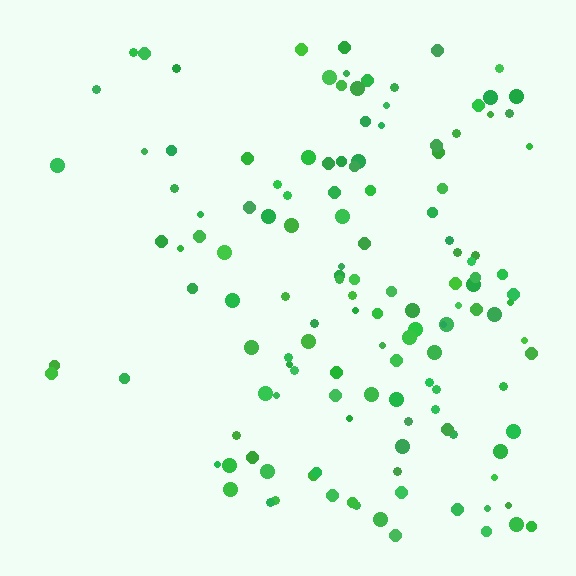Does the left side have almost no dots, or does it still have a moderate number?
Still a moderate number, just noticeably fewer than the right.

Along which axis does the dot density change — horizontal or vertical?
Horizontal.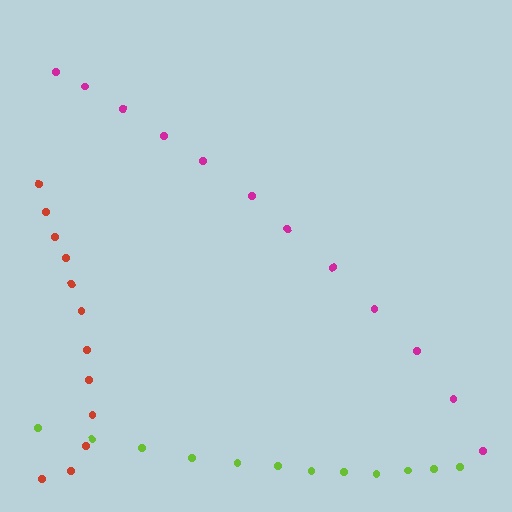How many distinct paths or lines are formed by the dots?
There are 3 distinct paths.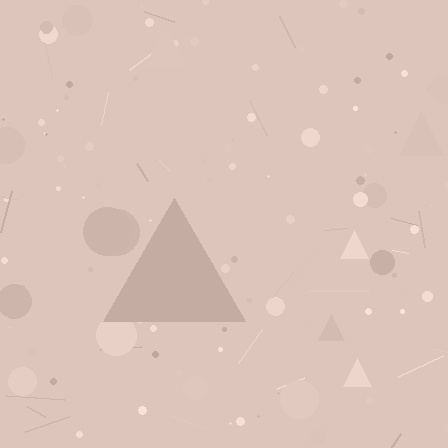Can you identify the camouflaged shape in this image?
The camouflaged shape is a triangle.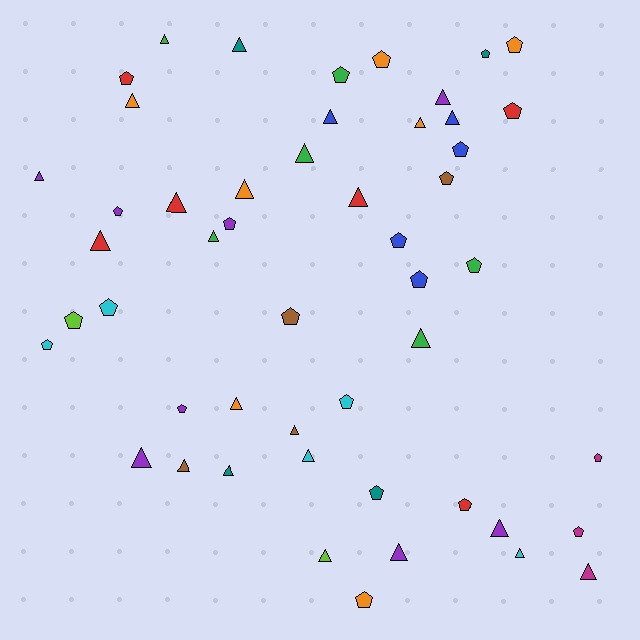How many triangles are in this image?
There are 26 triangles.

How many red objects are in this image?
There are 6 red objects.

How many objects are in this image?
There are 50 objects.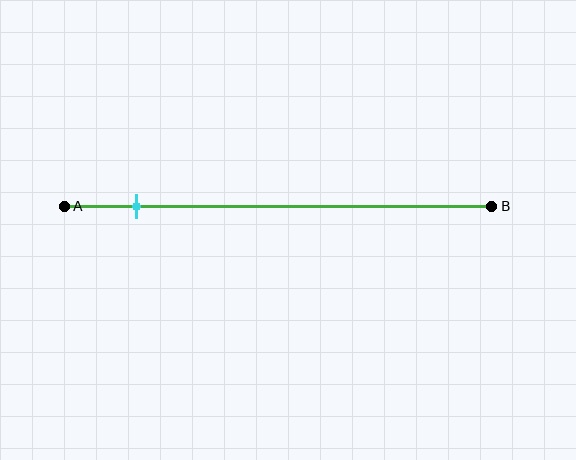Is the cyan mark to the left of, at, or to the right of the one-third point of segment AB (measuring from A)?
The cyan mark is to the left of the one-third point of segment AB.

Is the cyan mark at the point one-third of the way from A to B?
No, the mark is at about 15% from A, not at the 33% one-third point.